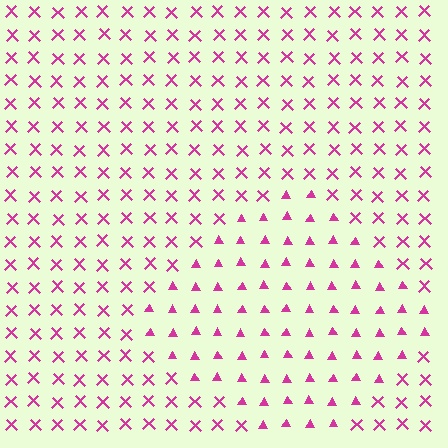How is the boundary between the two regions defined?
The boundary is defined by a change in element shape: triangles inside vs. X marks outside. All elements share the same color and spacing.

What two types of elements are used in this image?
The image uses triangles inside the diamond region and X marks outside it.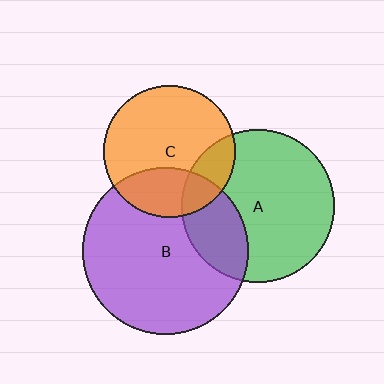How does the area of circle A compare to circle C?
Approximately 1.3 times.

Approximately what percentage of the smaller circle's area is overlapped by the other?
Approximately 20%.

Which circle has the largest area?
Circle B (purple).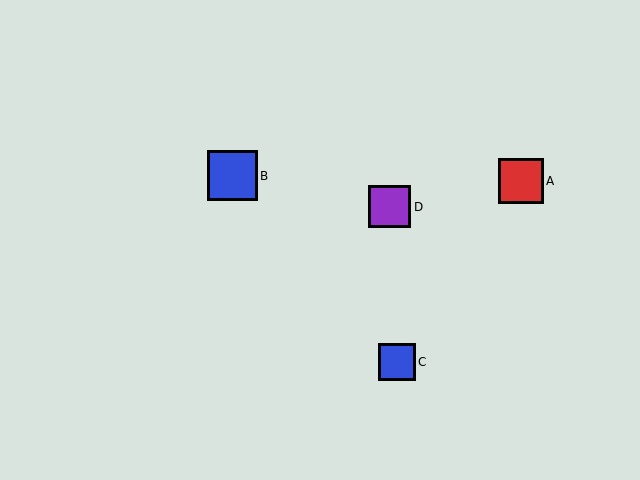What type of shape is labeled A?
Shape A is a red square.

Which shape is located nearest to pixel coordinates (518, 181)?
The red square (labeled A) at (521, 181) is nearest to that location.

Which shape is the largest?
The blue square (labeled B) is the largest.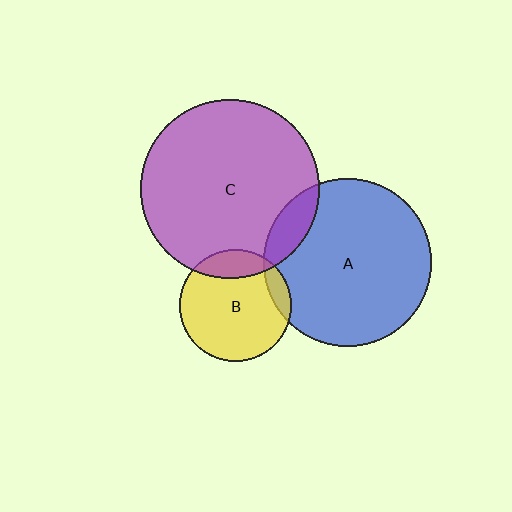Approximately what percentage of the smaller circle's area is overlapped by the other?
Approximately 10%.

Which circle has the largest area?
Circle C (purple).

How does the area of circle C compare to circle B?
Approximately 2.5 times.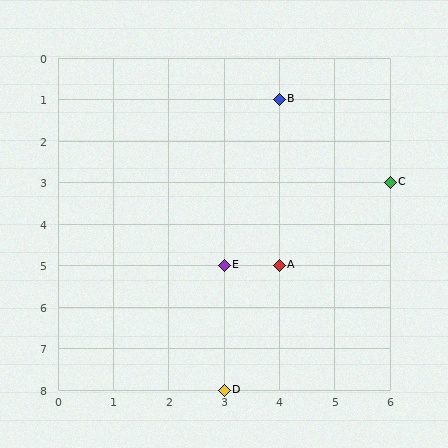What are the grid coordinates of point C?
Point C is at grid coordinates (6, 3).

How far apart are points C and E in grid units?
Points C and E are 3 columns and 2 rows apart (about 3.6 grid units diagonally).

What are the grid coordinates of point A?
Point A is at grid coordinates (4, 5).